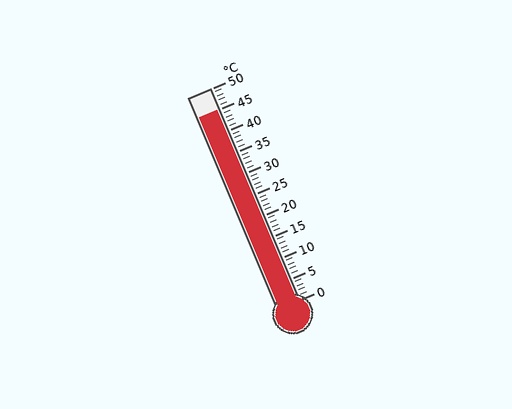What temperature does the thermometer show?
The thermometer shows approximately 45°C.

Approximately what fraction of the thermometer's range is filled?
The thermometer is filled to approximately 90% of its range.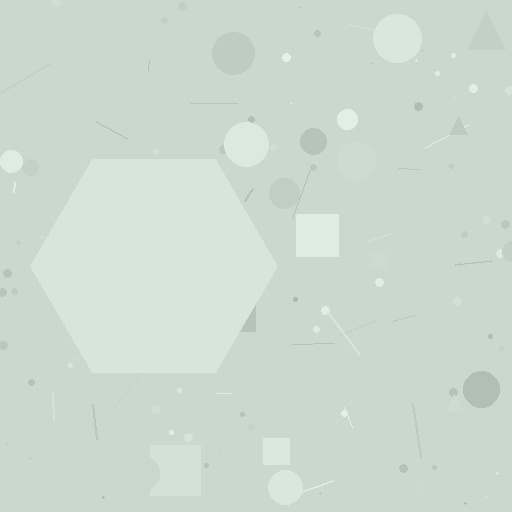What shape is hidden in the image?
A hexagon is hidden in the image.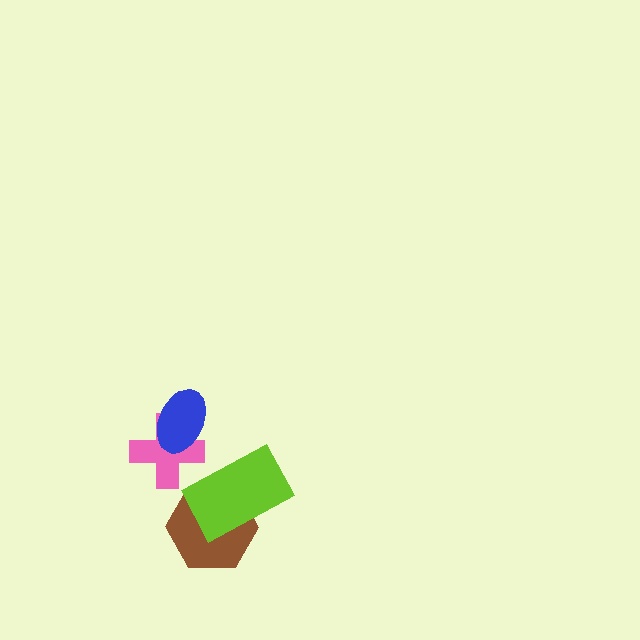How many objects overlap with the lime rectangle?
1 object overlaps with the lime rectangle.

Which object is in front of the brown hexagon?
The lime rectangle is in front of the brown hexagon.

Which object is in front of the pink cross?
The blue ellipse is in front of the pink cross.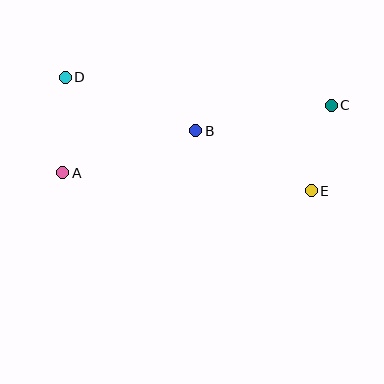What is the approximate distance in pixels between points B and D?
The distance between B and D is approximately 141 pixels.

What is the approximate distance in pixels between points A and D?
The distance between A and D is approximately 96 pixels.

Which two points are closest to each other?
Points C and E are closest to each other.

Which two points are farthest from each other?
Points A and C are farthest from each other.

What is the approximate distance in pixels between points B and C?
The distance between B and C is approximately 138 pixels.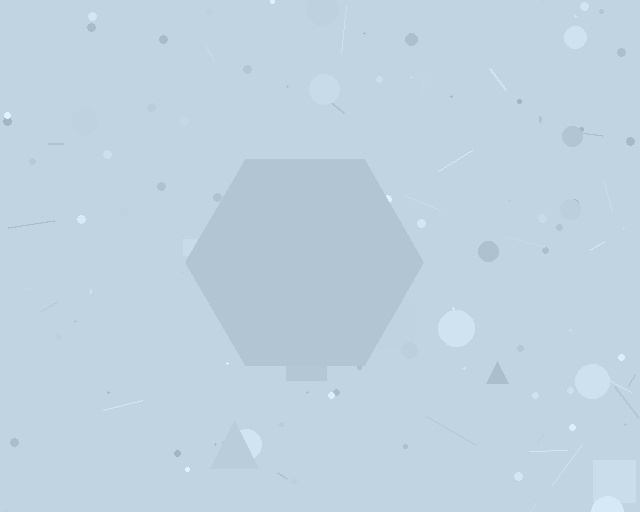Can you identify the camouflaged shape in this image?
The camouflaged shape is a hexagon.